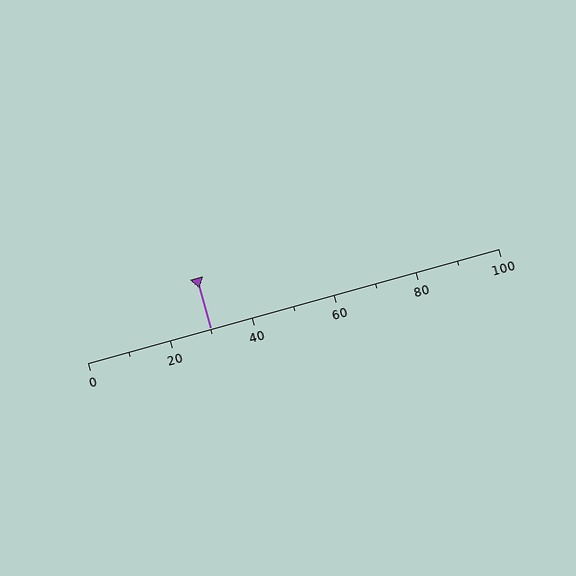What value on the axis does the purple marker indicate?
The marker indicates approximately 30.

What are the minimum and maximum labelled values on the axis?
The axis runs from 0 to 100.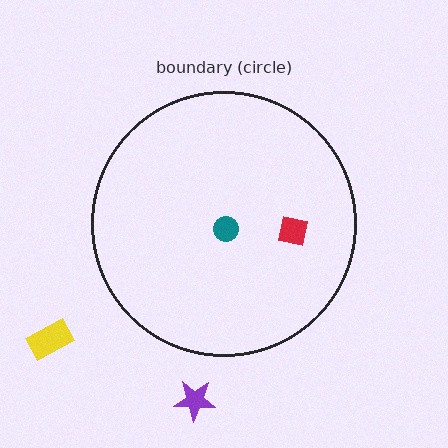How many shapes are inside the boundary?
2 inside, 2 outside.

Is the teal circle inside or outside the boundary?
Inside.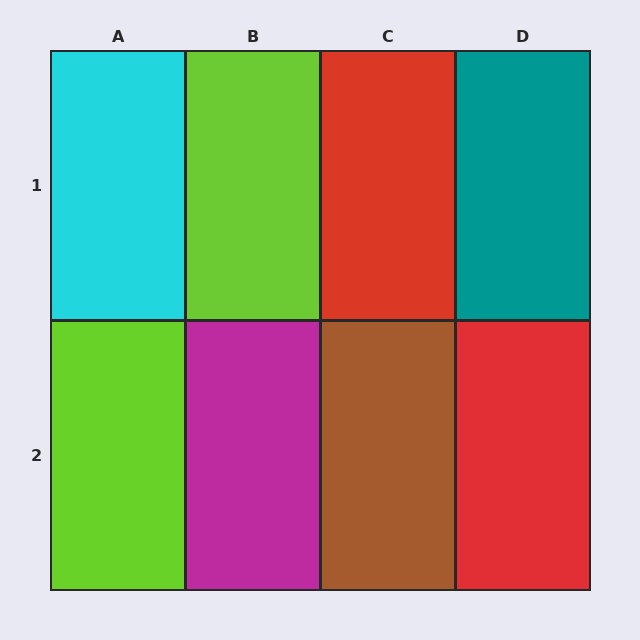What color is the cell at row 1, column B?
Lime.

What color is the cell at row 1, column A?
Cyan.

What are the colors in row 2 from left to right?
Lime, magenta, brown, red.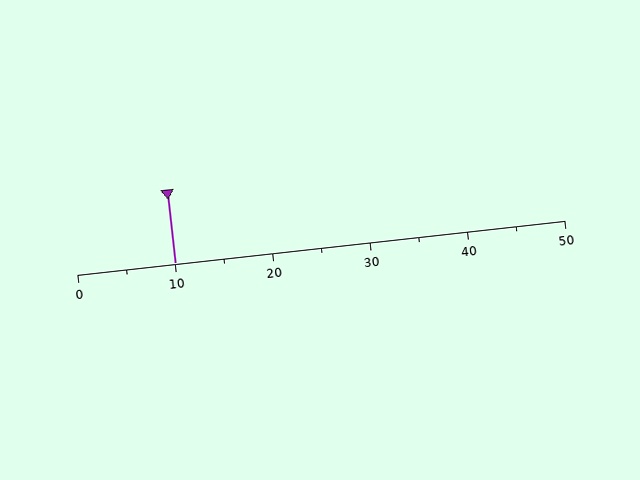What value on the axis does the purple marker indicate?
The marker indicates approximately 10.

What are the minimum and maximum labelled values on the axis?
The axis runs from 0 to 50.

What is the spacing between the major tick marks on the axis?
The major ticks are spaced 10 apart.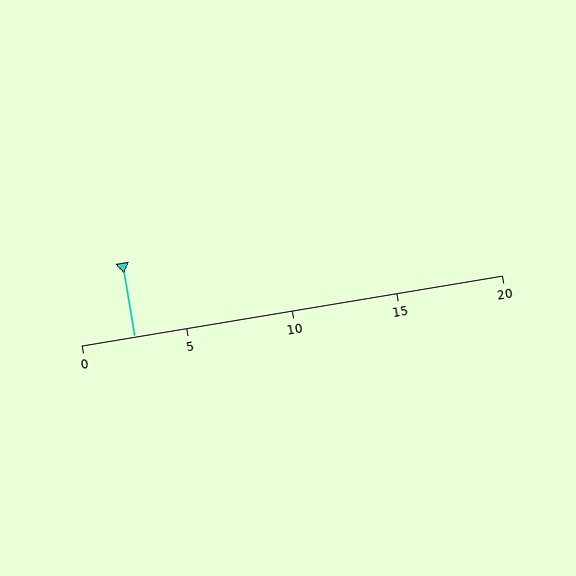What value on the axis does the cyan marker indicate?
The marker indicates approximately 2.5.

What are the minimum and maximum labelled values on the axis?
The axis runs from 0 to 20.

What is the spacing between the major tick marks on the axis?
The major ticks are spaced 5 apart.